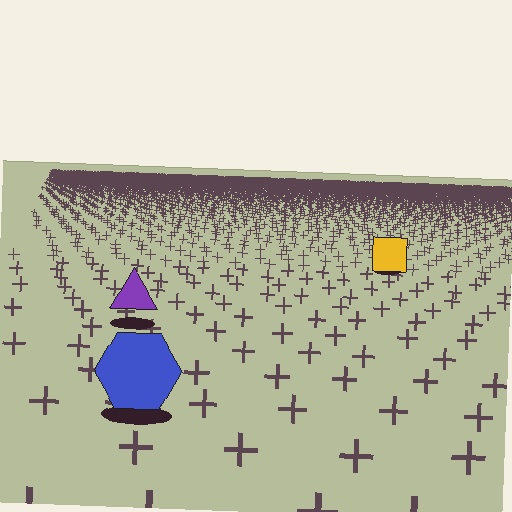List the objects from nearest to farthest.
From nearest to farthest: the blue hexagon, the purple triangle, the yellow square.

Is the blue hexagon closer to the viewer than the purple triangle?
Yes. The blue hexagon is closer — you can tell from the texture gradient: the ground texture is coarser near it.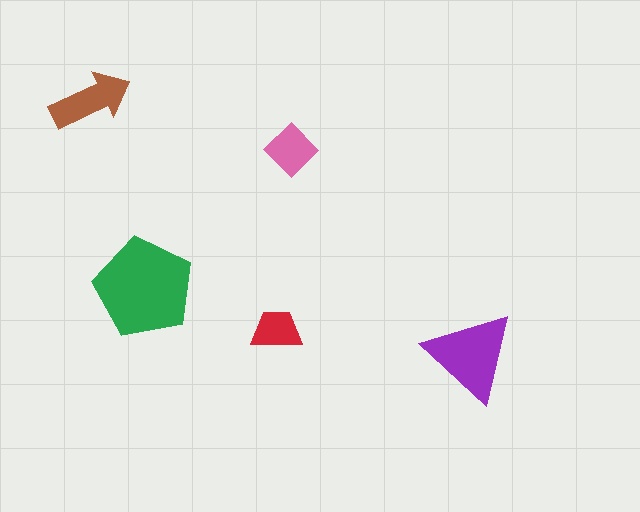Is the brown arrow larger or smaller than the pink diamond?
Larger.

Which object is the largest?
The green pentagon.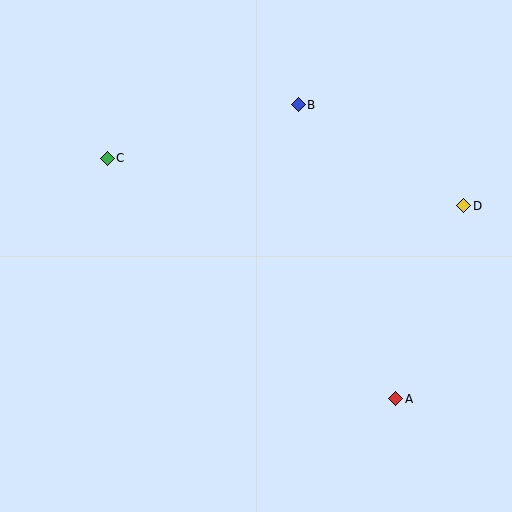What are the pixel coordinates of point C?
Point C is at (107, 158).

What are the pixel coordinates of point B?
Point B is at (298, 105).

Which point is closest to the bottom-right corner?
Point A is closest to the bottom-right corner.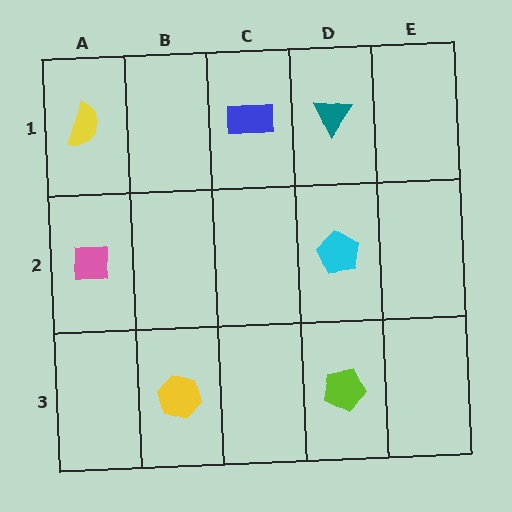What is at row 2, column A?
A pink square.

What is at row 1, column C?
A blue rectangle.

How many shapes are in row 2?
2 shapes.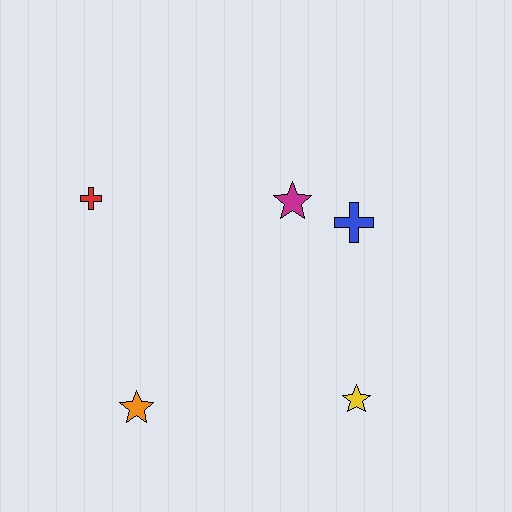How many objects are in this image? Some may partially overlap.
There are 5 objects.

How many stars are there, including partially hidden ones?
There are 3 stars.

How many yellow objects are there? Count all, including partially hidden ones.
There is 1 yellow object.